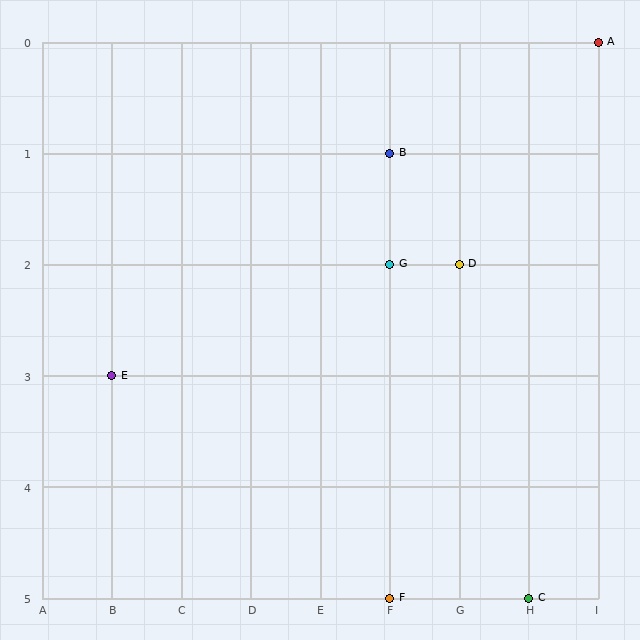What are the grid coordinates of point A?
Point A is at grid coordinates (I, 0).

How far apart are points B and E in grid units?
Points B and E are 4 columns and 2 rows apart (about 4.5 grid units diagonally).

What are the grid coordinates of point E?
Point E is at grid coordinates (B, 3).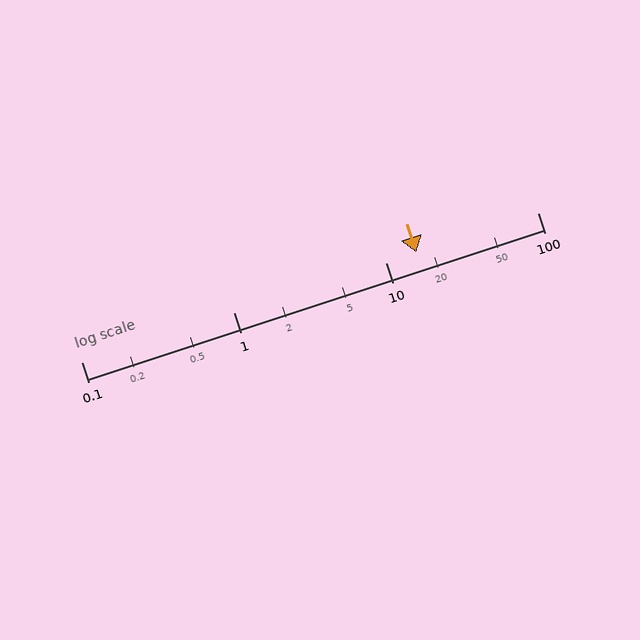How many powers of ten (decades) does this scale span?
The scale spans 3 decades, from 0.1 to 100.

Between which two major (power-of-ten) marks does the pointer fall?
The pointer is between 10 and 100.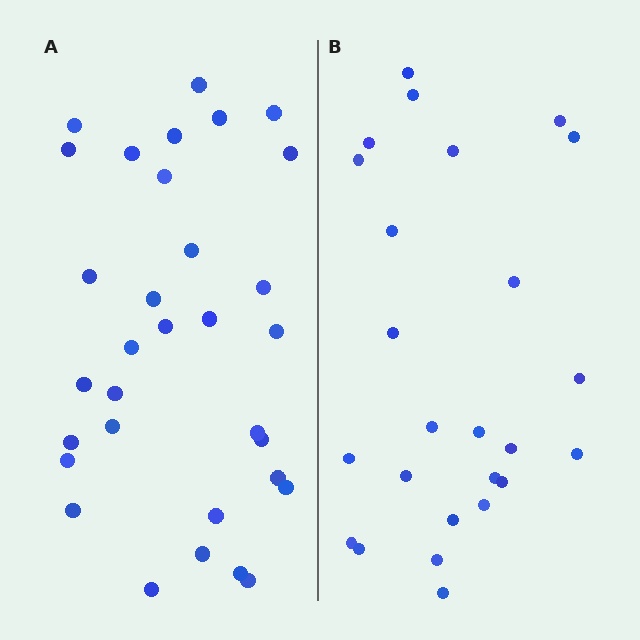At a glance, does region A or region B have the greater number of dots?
Region A (the left region) has more dots.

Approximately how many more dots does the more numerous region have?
Region A has roughly 8 or so more dots than region B.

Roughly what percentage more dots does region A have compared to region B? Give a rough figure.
About 30% more.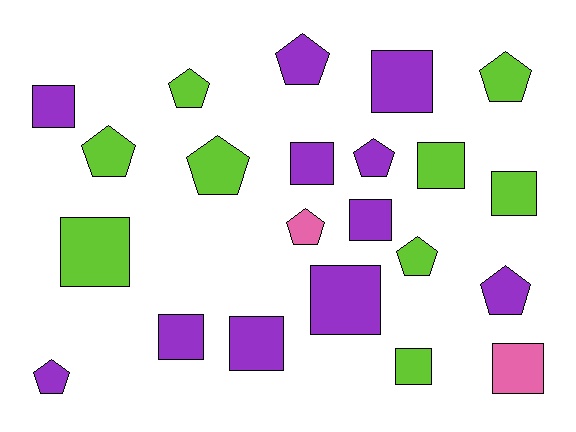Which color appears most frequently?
Purple, with 11 objects.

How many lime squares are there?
There are 4 lime squares.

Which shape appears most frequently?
Square, with 12 objects.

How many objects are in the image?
There are 22 objects.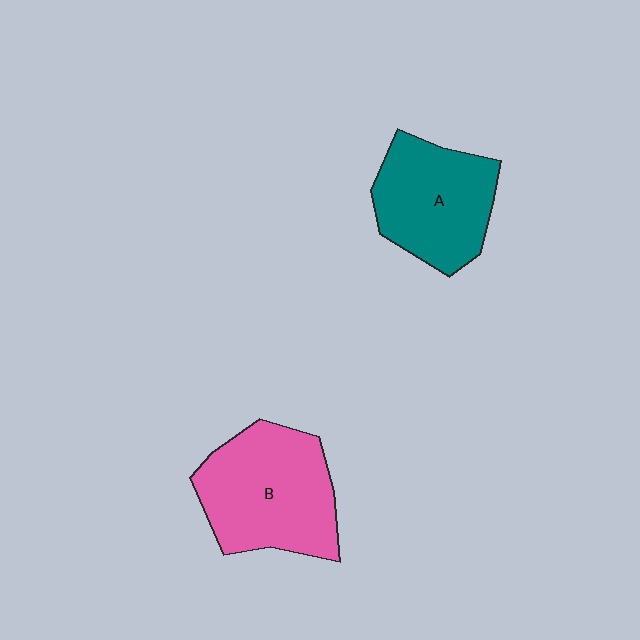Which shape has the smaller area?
Shape A (teal).